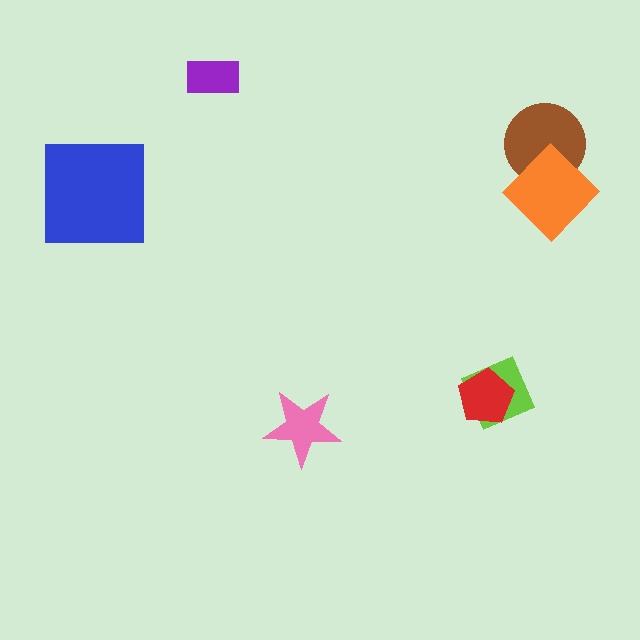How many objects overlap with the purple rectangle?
0 objects overlap with the purple rectangle.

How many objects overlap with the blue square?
0 objects overlap with the blue square.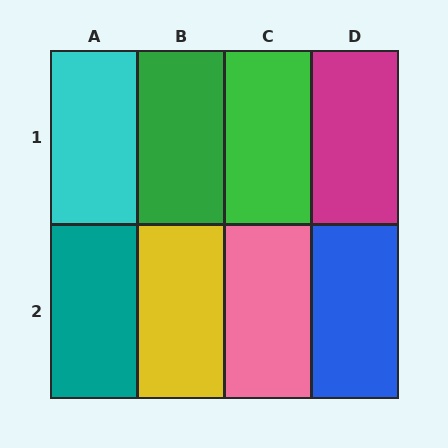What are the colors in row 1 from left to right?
Cyan, green, green, magenta.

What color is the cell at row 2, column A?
Teal.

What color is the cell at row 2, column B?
Yellow.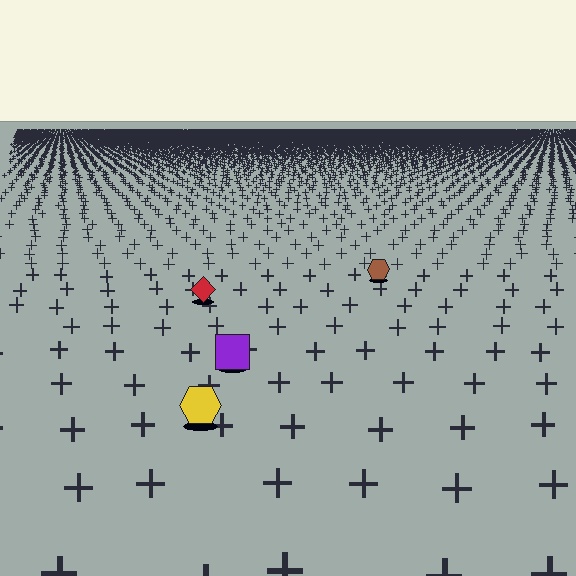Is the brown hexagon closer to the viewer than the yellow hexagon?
No. The yellow hexagon is closer — you can tell from the texture gradient: the ground texture is coarser near it.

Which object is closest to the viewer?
The yellow hexagon is closest. The texture marks near it are larger and more spread out.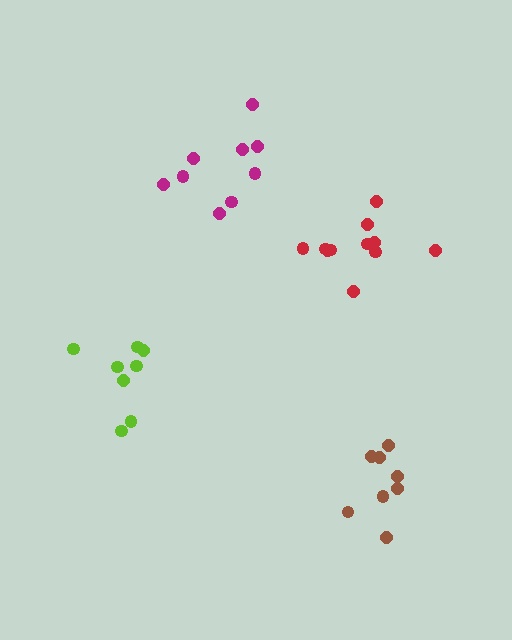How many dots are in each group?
Group 1: 11 dots, Group 2: 9 dots, Group 3: 8 dots, Group 4: 8 dots (36 total).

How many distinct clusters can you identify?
There are 4 distinct clusters.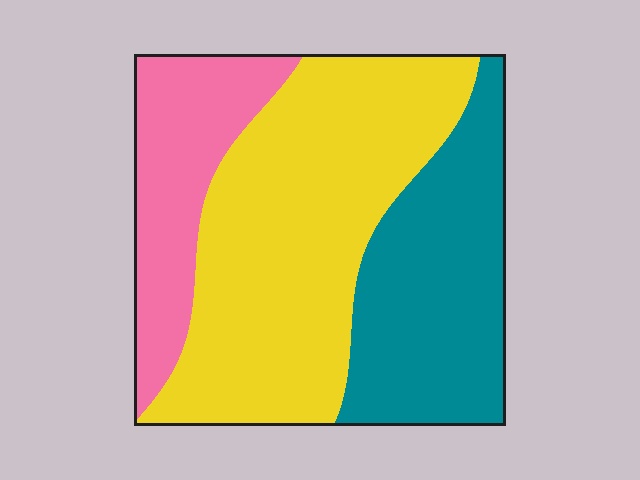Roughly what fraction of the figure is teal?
Teal takes up between a quarter and a half of the figure.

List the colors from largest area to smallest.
From largest to smallest: yellow, teal, pink.